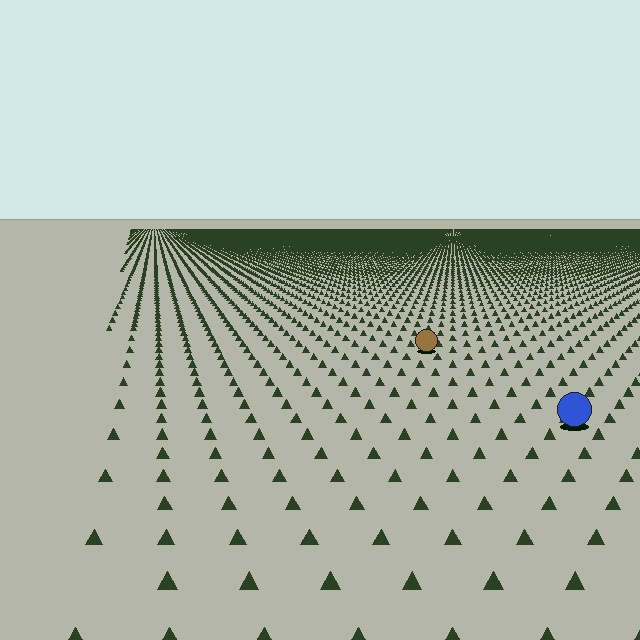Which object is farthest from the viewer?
The brown circle is farthest from the viewer. It appears smaller and the ground texture around it is denser.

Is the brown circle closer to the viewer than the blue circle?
No. The blue circle is closer — you can tell from the texture gradient: the ground texture is coarser near it.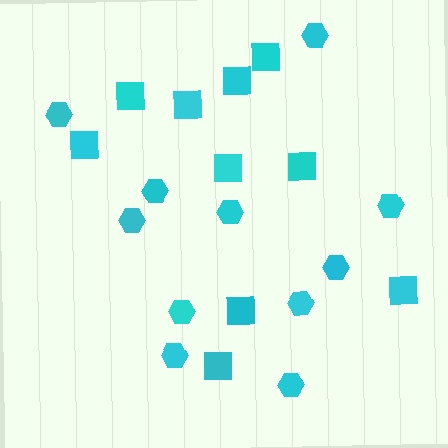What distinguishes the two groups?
There are 2 groups: one group of squares (10) and one group of hexagons (11).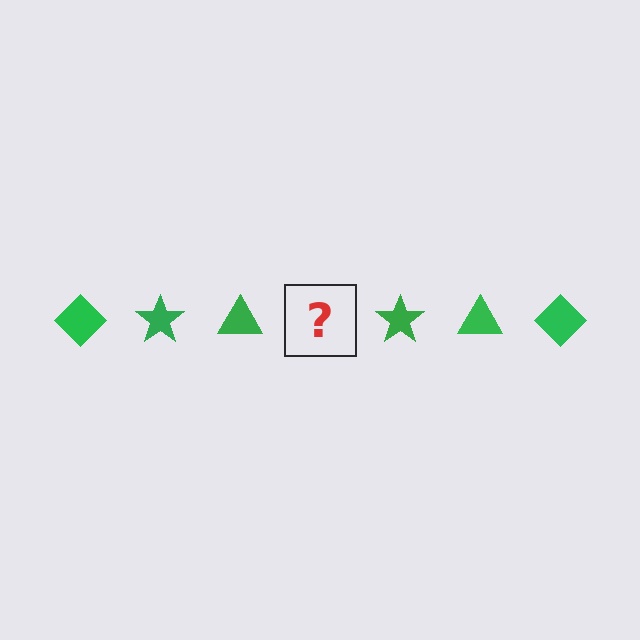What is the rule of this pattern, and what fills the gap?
The rule is that the pattern cycles through diamond, star, triangle shapes in green. The gap should be filled with a green diamond.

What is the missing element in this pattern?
The missing element is a green diamond.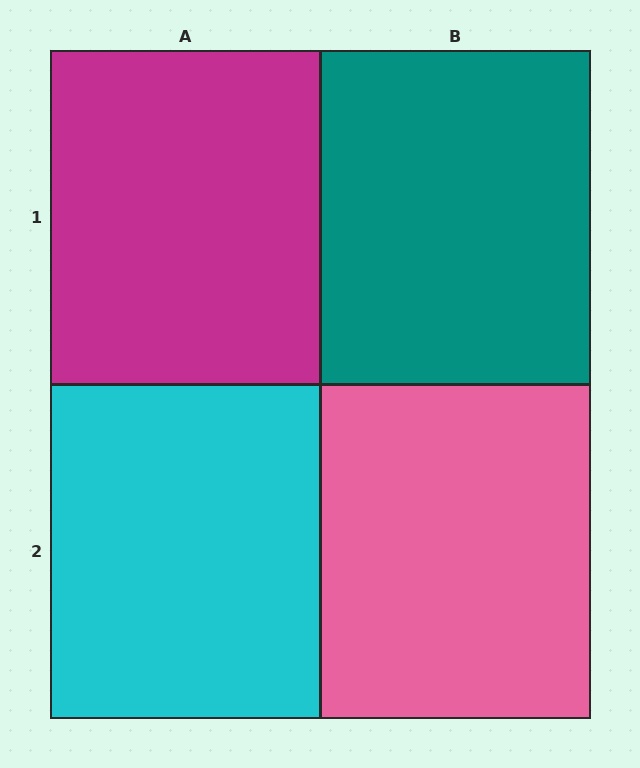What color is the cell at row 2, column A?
Cyan.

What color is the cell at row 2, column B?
Pink.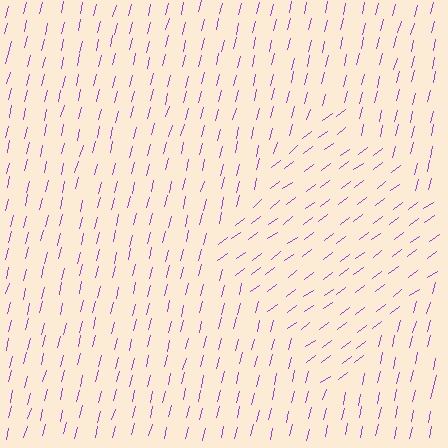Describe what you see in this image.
The image is filled with small purple line segments. A diamond region in the image has lines oriented differently from the surrounding lines, creating a visible texture boundary.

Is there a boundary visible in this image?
Yes, there is a texture boundary formed by a change in line orientation.